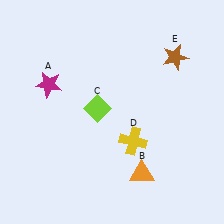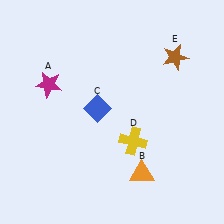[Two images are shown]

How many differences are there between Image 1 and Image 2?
There is 1 difference between the two images.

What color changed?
The diamond (C) changed from lime in Image 1 to blue in Image 2.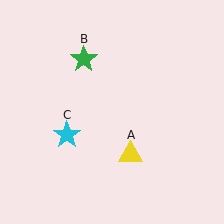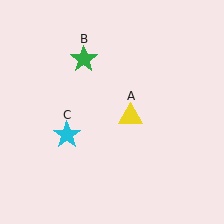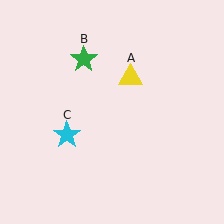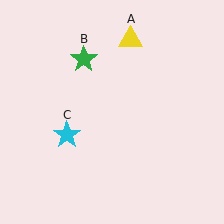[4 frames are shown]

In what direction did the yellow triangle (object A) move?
The yellow triangle (object A) moved up.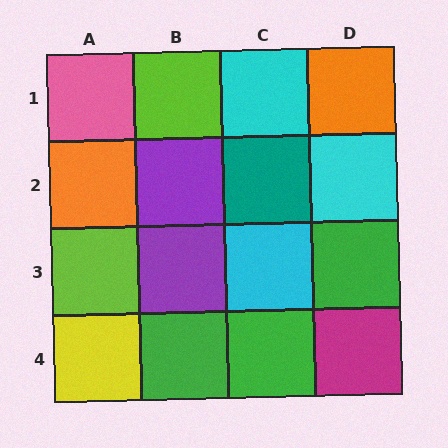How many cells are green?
3 cells are green.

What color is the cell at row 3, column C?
Cyan.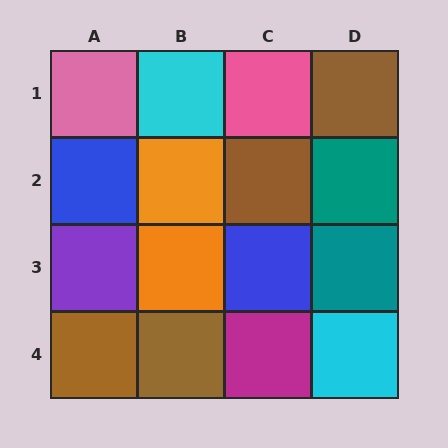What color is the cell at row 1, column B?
Cyan.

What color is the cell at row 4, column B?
Brown.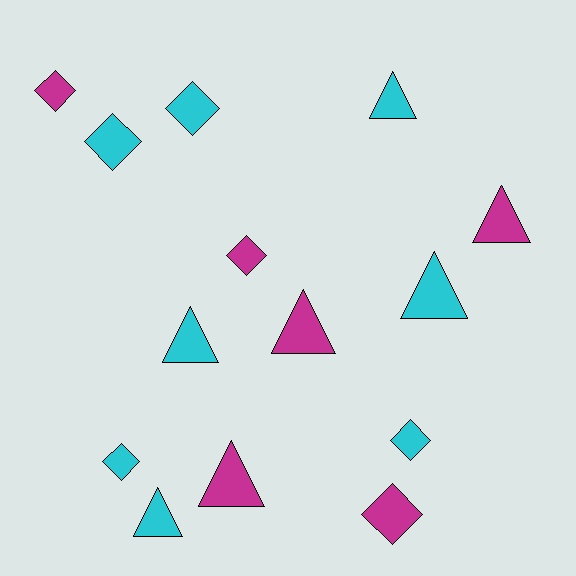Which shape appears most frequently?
Diamond, with 7 objects.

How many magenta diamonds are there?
There are 3 magenta diamonds.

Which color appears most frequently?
Cyan, with 8 objects.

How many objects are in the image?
There are 14 objects.